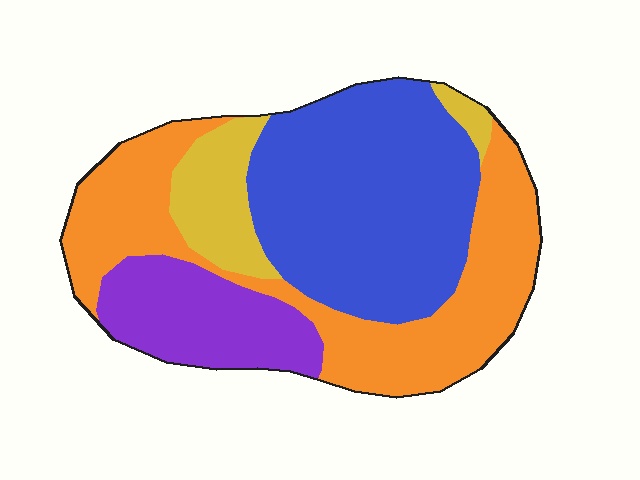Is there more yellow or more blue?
Blue.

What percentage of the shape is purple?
Purple takes up less than a sixth of the shape.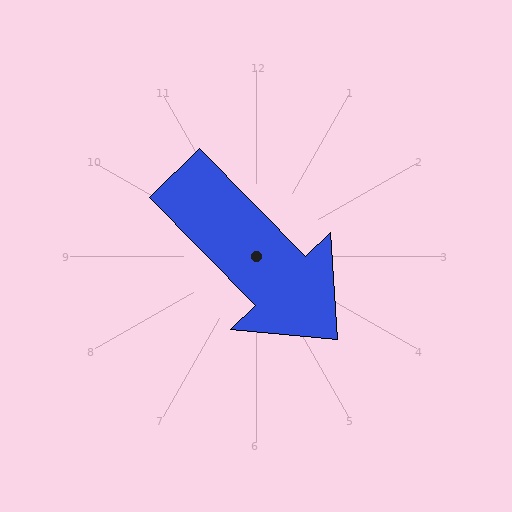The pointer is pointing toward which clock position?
Roughly 5 o'clock.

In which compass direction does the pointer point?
Southeast.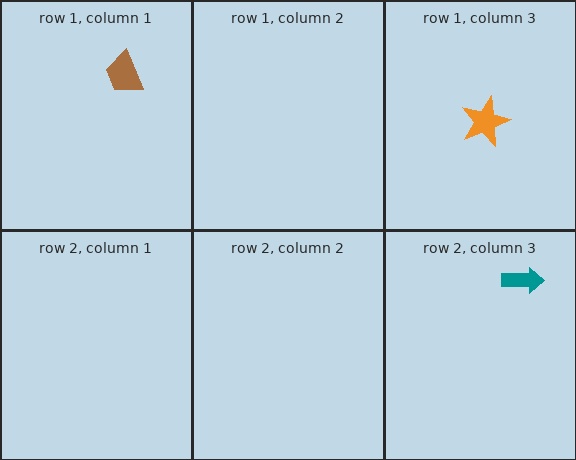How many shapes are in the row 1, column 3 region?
1.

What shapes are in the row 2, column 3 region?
The teal arrow.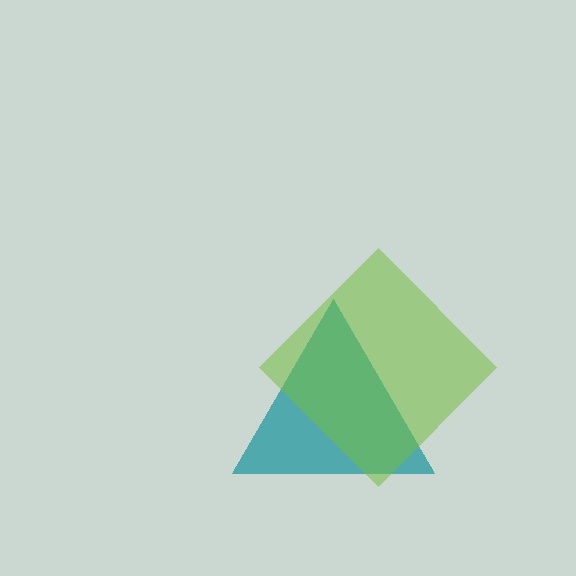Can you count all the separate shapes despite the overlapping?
Yes, there are 2 separate shapes.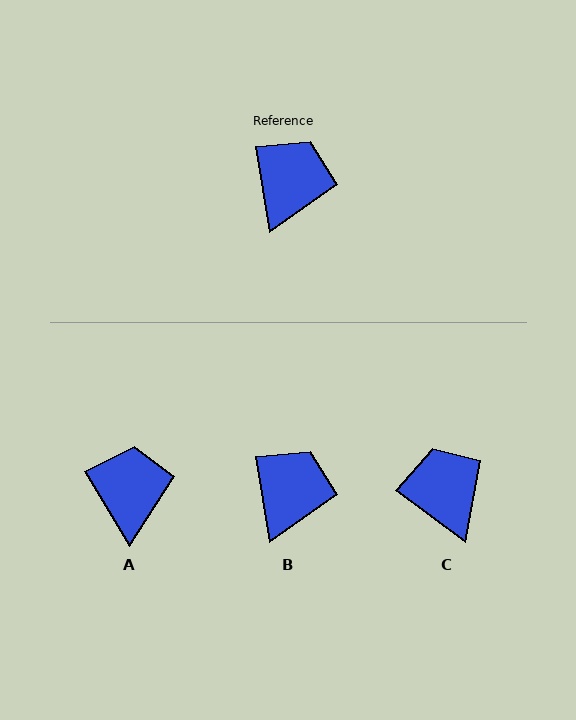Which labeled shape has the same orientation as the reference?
B.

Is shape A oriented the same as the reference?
No, it is off by about 21 degrees.